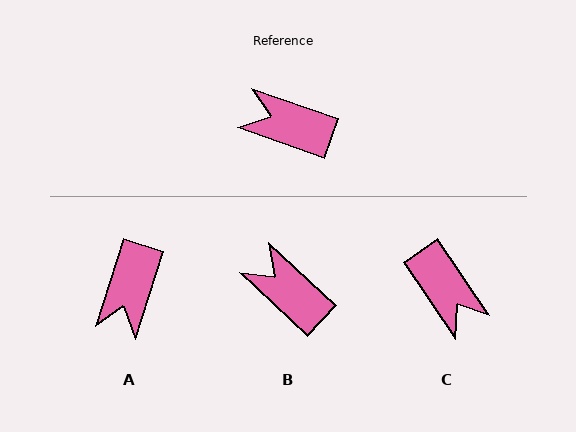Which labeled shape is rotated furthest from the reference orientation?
C, about 143 degrees away.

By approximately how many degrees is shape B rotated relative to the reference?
Approximately 24 degrees clockwise.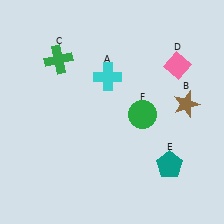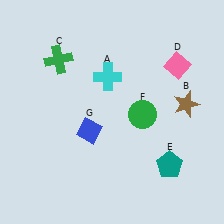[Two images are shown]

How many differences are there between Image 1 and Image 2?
There is 1 difference between the two images.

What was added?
A blue diamond (G) was added in Image 2.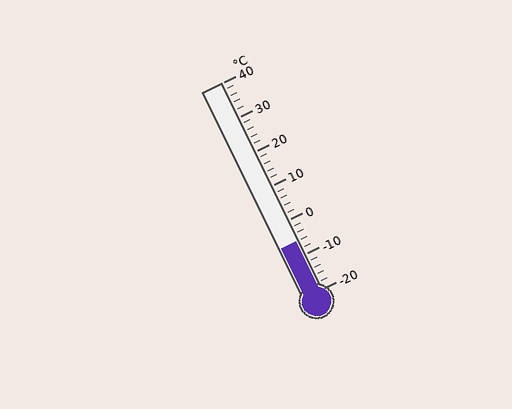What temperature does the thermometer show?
The thermometer shows approximately -6°C.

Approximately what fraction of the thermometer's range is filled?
The thermometer is filled to approximately 25% of its range.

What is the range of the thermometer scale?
The thermometer scale ranges from -20°C to 40°C.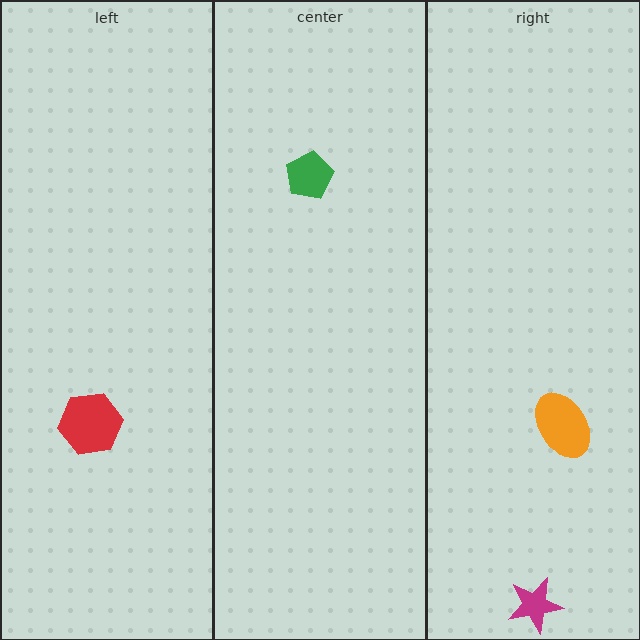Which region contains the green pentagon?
The center region.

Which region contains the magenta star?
The right region.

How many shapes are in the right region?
2.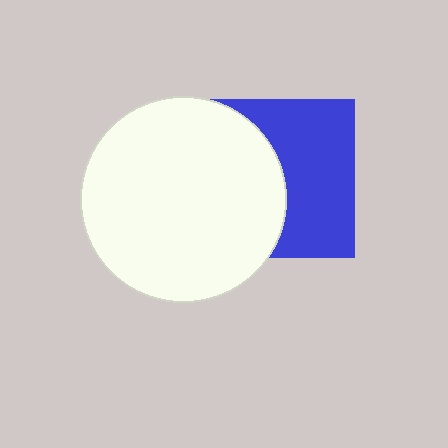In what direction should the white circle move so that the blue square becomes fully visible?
The white circle should move left. That is the shortest direction to clear the overlap and leave the blue square fully visible.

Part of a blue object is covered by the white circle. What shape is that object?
It is a square.